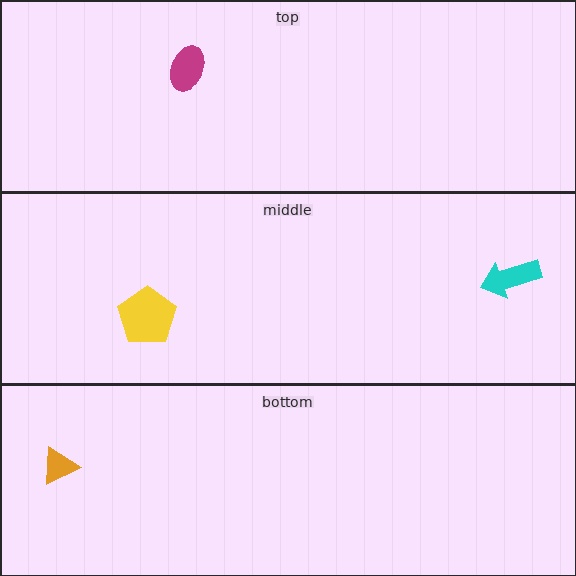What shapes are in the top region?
The magenta ellipse.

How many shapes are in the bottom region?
1.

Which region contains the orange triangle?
The bottom region.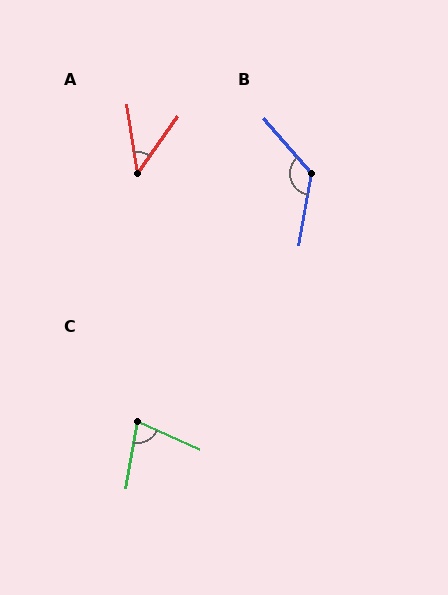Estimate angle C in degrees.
Approximately 75 degrees.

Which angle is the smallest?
A, at approximately 43 degrees.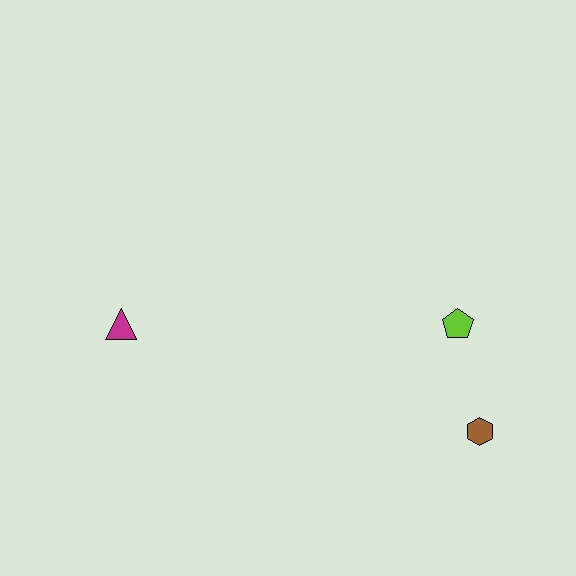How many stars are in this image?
There are no stars.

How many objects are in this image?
There are 3 objects.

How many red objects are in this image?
There are no red objects.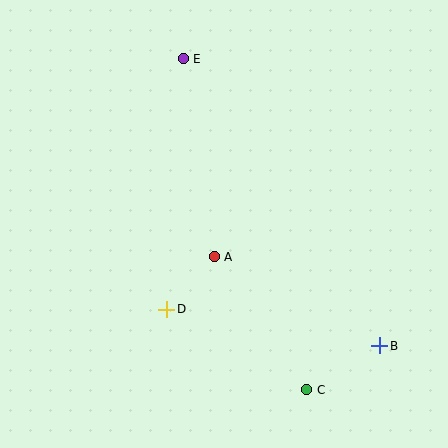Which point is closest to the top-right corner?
Point E is closest to the top-right corner.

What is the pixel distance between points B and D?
The distance between B and D is 216 pixels.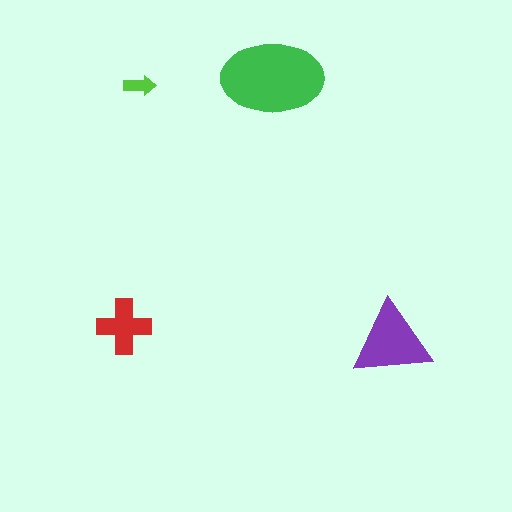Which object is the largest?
The green ellipse.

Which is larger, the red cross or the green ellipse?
The green ellipse.